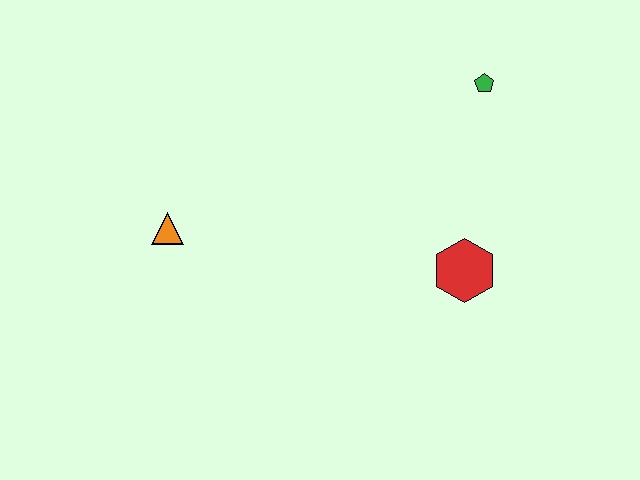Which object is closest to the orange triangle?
The red hexagon is closest to the orange triangle.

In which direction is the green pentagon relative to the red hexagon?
The green pentagon is above the red hexagon.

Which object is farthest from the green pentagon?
The orange triangle is farthest from the green pentagon.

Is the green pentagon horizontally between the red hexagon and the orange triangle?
No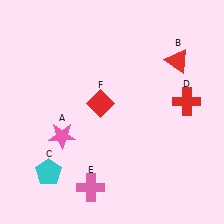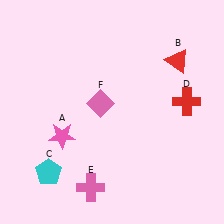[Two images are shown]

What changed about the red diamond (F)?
In Image 1, F is red. In Image 2, it changed to pink.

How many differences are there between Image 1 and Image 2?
There is 1 difference between the two images.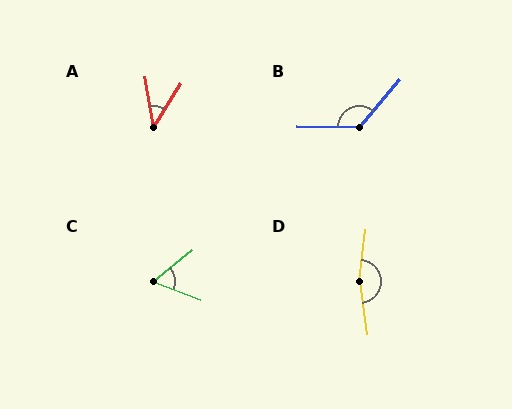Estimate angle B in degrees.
Approximately 129 degrees.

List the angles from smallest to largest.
A (41°), C (60°), B (129°), D (164°).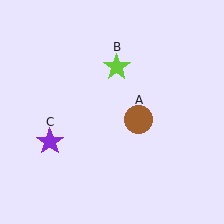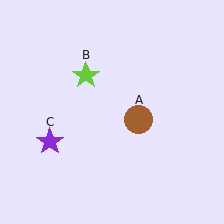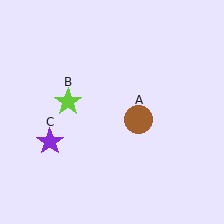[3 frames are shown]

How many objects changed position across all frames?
1 object changed position: lime star (object B).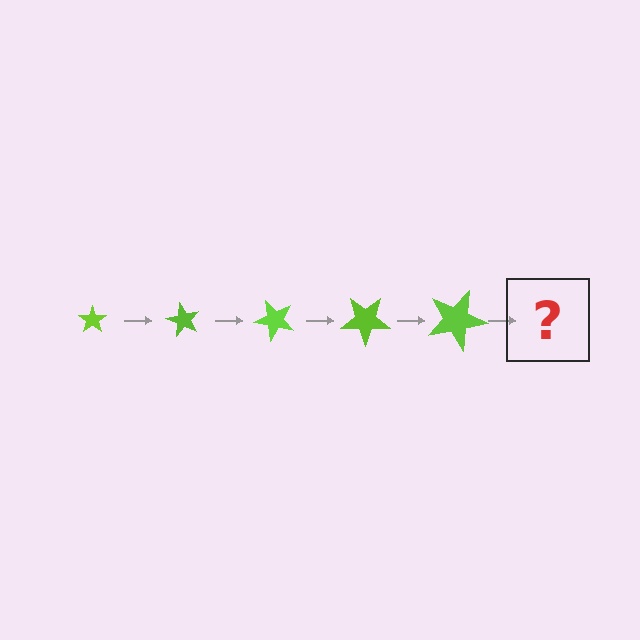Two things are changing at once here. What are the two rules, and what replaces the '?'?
The two rules are that the star grows larger each step and it rotates 60 degrees each step. The '?' should be a star, larger than the previous one and rotated 300 degrees from the start.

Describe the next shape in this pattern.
It should be a star, larger than the previous one and rotated 300 degrees from the start.